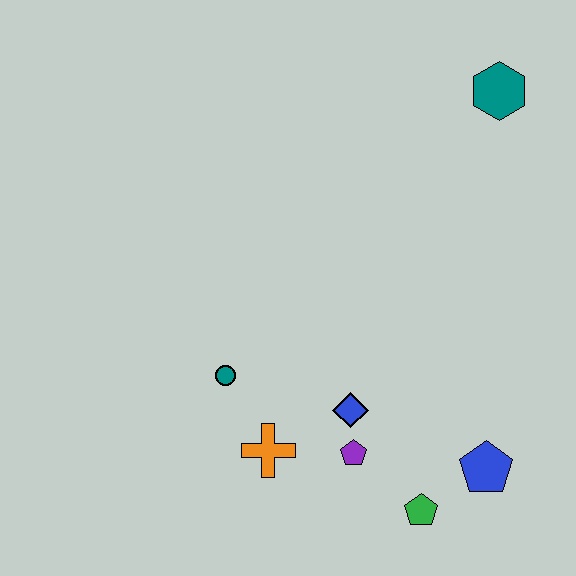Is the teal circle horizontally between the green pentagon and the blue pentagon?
No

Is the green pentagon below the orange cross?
Yes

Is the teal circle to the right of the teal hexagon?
No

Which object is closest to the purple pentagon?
The blue diamond is closest to the purple pentagon.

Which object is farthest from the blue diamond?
The teal hexagon is farthest from the blue diamond.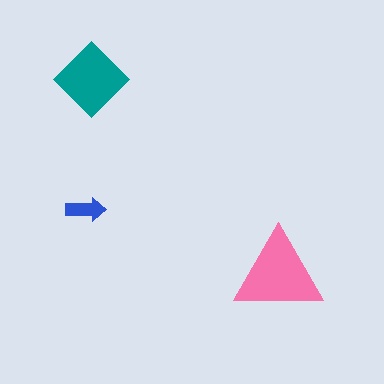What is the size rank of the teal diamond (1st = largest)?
2nd.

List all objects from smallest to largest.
The blue arrow, the teal diamond, the pink triangle.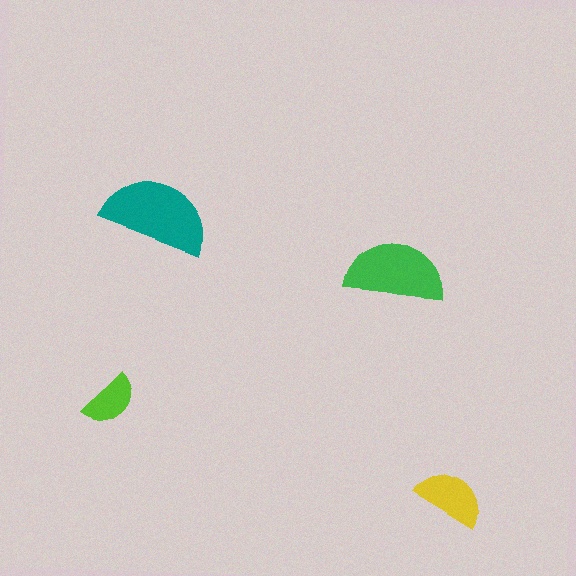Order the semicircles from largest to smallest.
the teal one, the green one, the yellow one, the lime one.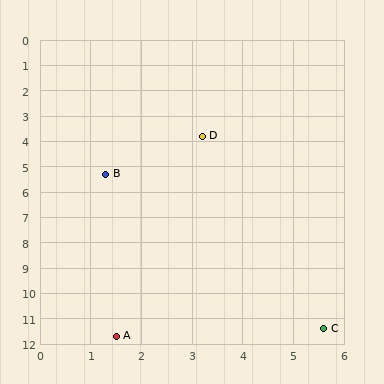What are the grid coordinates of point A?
Point A is at approximately (1.5, 11.7).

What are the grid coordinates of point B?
Point B is at approximately (1.3, 5.3).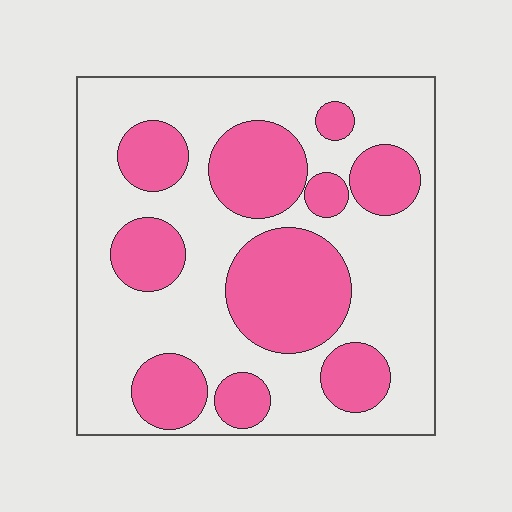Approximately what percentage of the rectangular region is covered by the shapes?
Approximately 35%.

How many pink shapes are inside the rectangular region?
10.